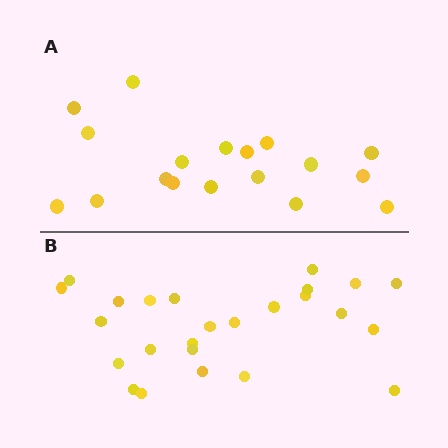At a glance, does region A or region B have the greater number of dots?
Region B (the bottom region) has more dots.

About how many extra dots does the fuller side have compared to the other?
Region B has roughly 8 or so more dots than region A.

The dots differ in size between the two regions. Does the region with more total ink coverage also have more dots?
No. Region A has more total ink coverage because its dots are larger, but region B actually contains more individual dots. Total area can be misleading — the number of items is what matters here.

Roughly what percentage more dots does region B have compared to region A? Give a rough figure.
About 40% more.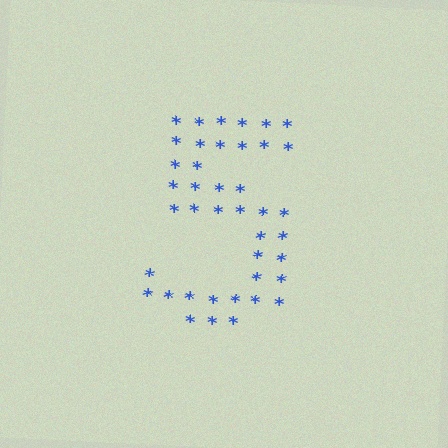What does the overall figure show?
The overall figure shows the digit 5.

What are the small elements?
The small elements are asterisks.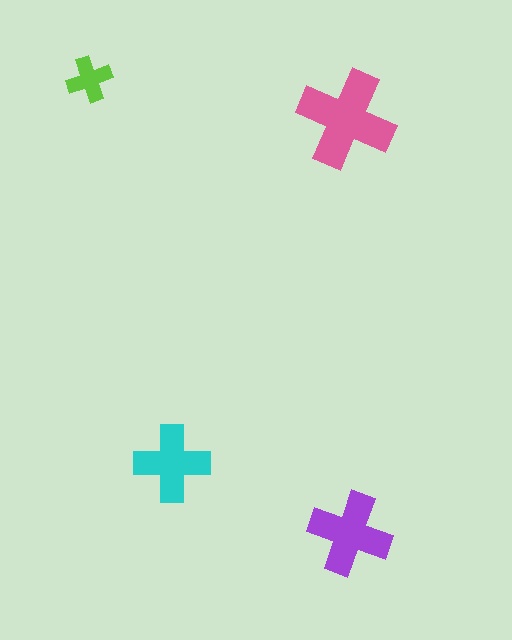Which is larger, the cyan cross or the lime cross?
The cyan one.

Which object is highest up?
The lime cross is topmost.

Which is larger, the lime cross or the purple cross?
The purple one.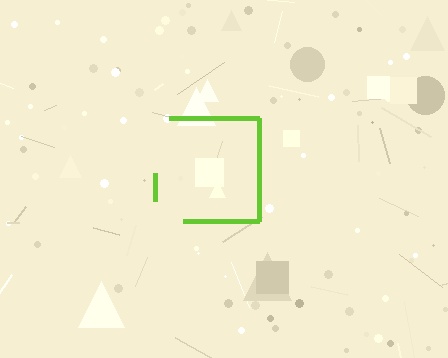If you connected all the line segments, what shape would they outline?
They would outline a square.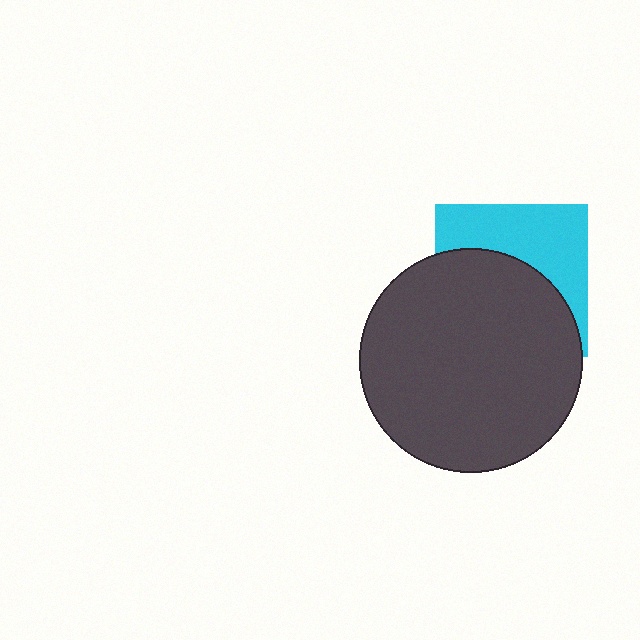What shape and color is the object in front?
The object in front is a dark gray circle.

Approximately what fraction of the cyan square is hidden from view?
Roughly 57% of the cyan square is hidden behind the dark gray circle.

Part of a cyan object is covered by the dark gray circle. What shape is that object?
It is a square.